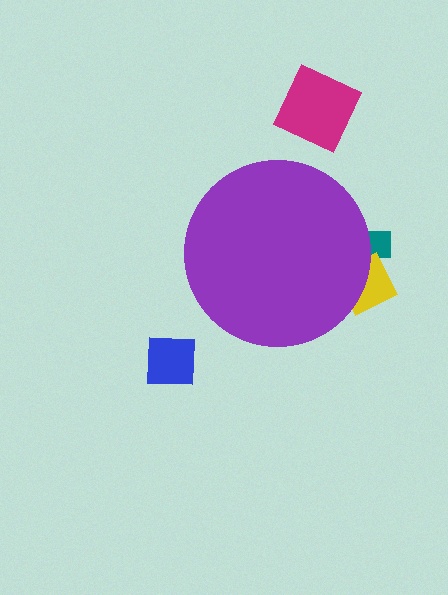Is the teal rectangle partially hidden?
Yes, the teal rectangle is partially hidden behind the purple circle.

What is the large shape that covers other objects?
A purple circle.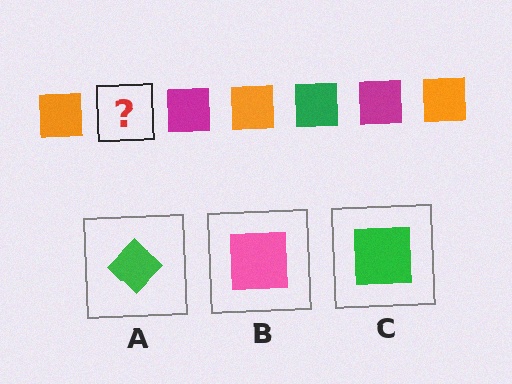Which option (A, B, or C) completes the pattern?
C.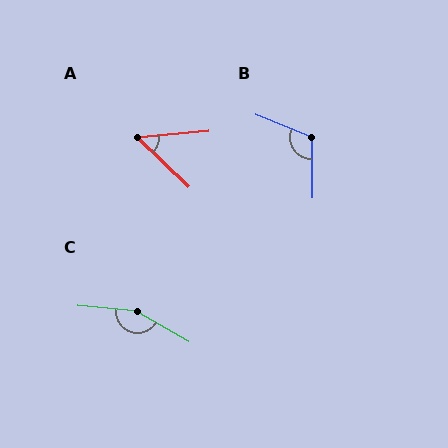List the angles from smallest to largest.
A (49°), B (113°), C (156°).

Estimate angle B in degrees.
Approximately 113 degrees.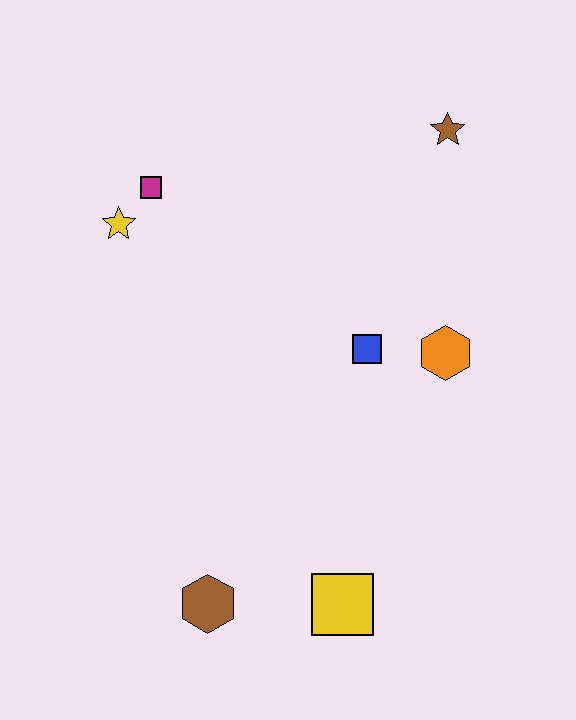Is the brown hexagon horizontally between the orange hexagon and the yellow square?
No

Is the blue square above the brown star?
No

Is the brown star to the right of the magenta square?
Yes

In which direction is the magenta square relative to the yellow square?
The magenta square is above the yellow square.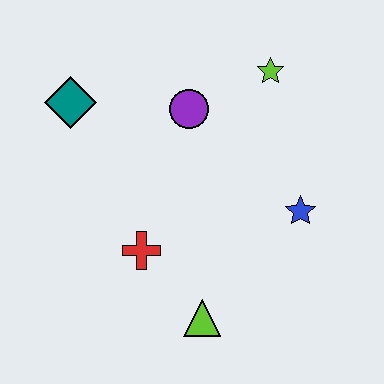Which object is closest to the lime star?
The purple circle is closest to the lime star.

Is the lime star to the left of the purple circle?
No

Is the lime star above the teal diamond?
Yes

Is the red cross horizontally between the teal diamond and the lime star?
Yes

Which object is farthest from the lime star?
The lime triangle is farthest from the lime star.